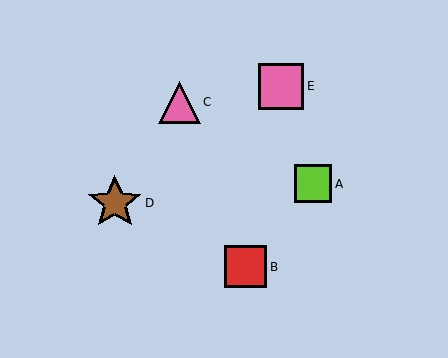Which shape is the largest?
The brown star (labeled D) is the largest.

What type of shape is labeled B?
Shape B is a red square.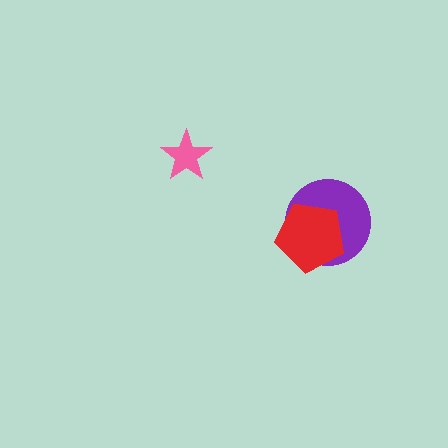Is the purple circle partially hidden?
Yes, it is partially covered by another shape.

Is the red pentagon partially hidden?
No, no other shape covers it.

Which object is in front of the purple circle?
The red pentagon is in front of the purple circle.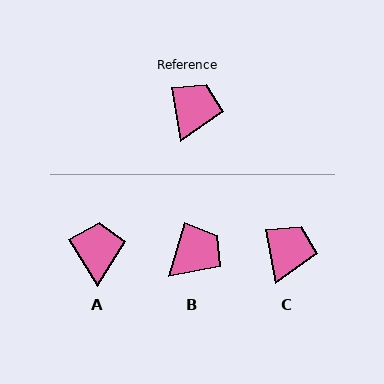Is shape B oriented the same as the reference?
No, it is off by about 25 degrees.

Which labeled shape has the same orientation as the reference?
C.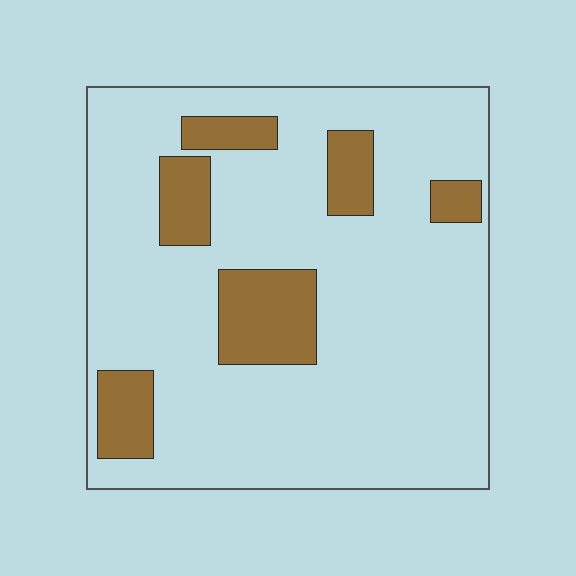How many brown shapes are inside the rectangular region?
6.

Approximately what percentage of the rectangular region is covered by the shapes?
Approximately 20%.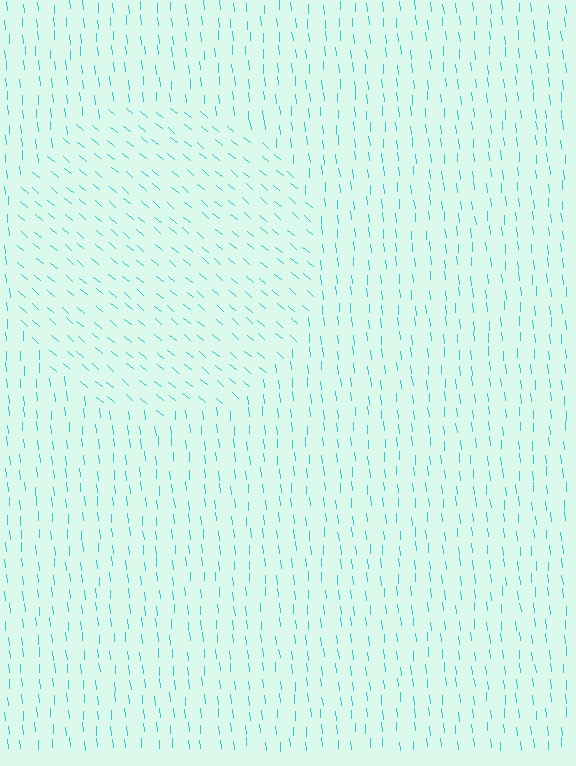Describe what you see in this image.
The image is filled with small cyan line segments. A circle region in the image has lines oriented differently from the surrounding lines, creating a visible texture boundary.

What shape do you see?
I see a circle.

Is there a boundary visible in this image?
Yes, there is a texture boundary formed by a change in line orientation.